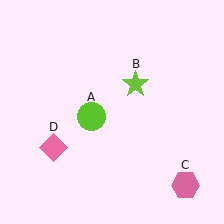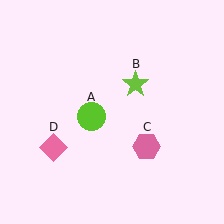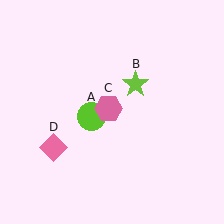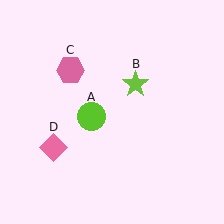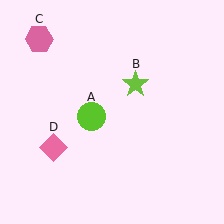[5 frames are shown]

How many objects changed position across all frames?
1 object changed position: pink hexagon (object C).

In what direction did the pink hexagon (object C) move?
The pink hexagon (object C) moved up and to the left.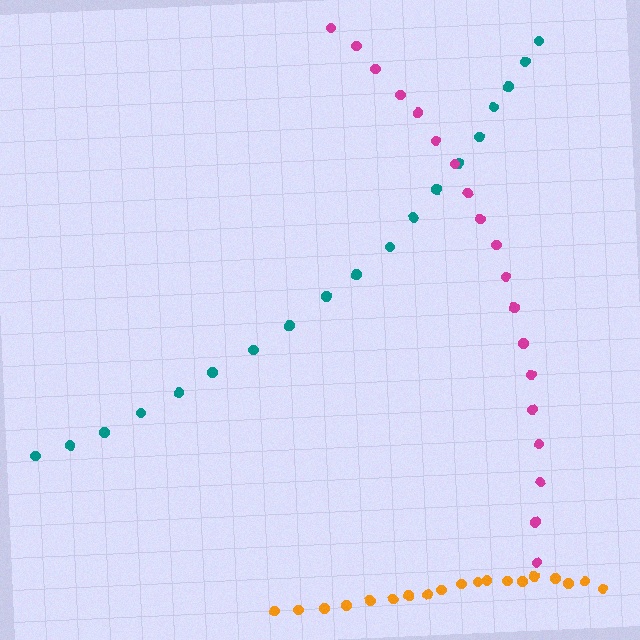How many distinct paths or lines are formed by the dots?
There are 3 distinct paths.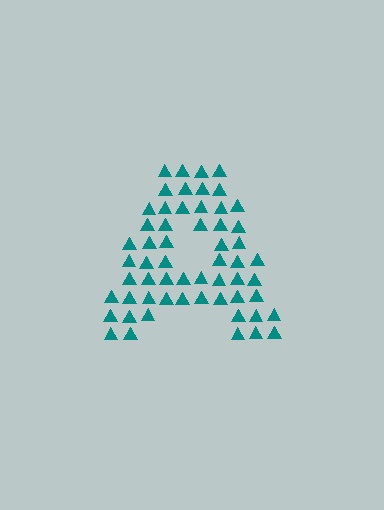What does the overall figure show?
The overall figure shows the letter A.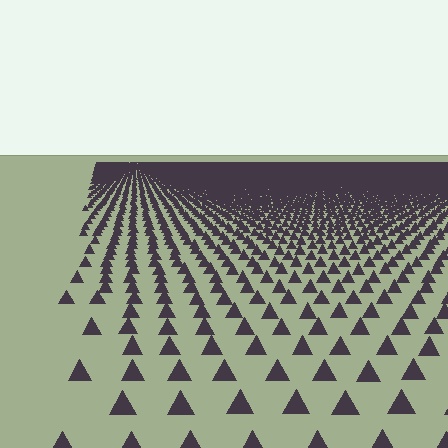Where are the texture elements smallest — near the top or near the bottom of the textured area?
Near the top.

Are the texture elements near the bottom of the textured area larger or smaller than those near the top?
Larger. Near the bottom, elements are closer to the viewer and appear at a bigger on-screen size.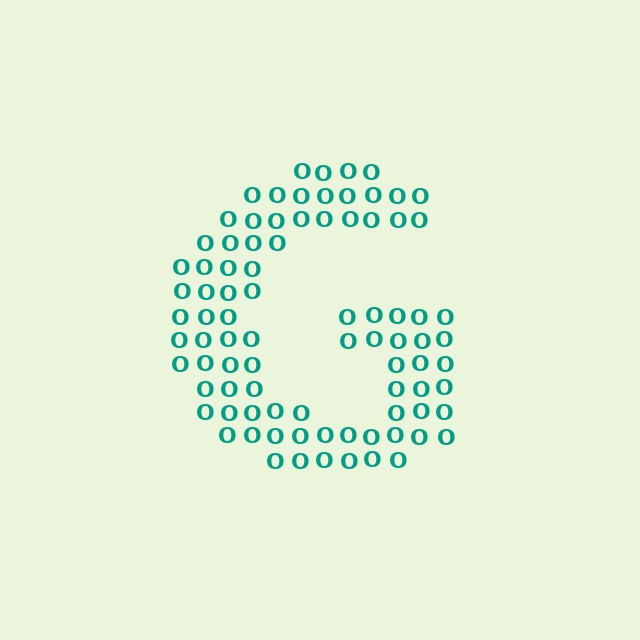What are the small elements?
The small elements are letter O's.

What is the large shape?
The large shape is the letter G.